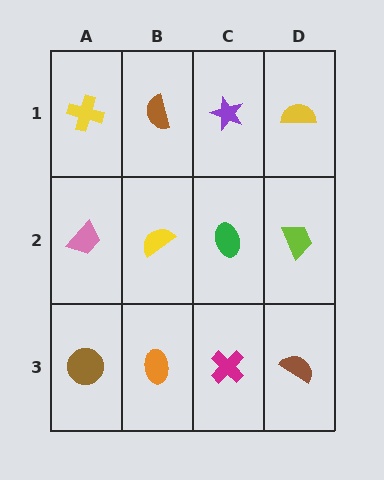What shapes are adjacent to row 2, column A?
A yellow cross (row 1, column A), a brown circle (row 3, column A), a yellow semicircle (row 2, column B).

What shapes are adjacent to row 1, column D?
A lime trapezoid (row 2, column D), a purple star (row 1, column C).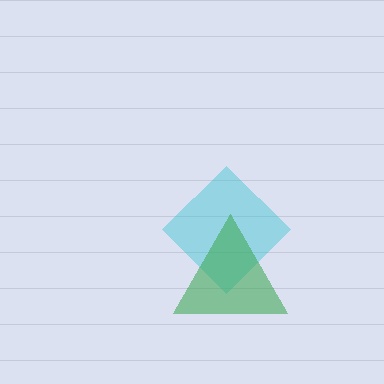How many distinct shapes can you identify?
There are 2 distinct shapes: a cyan diamond, a green triangle.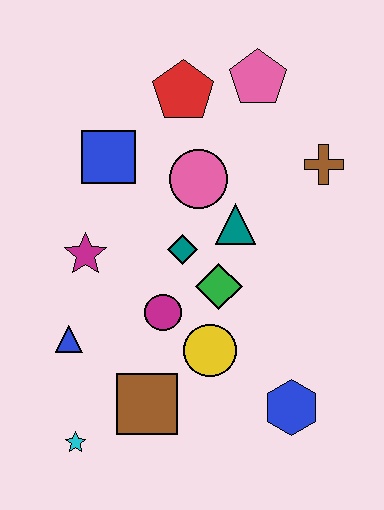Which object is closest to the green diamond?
The teal diamond is closest to the green diamond.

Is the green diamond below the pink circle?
Yes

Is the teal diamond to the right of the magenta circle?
Yes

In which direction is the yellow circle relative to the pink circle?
The yellow circle is below the pink circle.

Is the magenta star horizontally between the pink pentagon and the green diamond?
No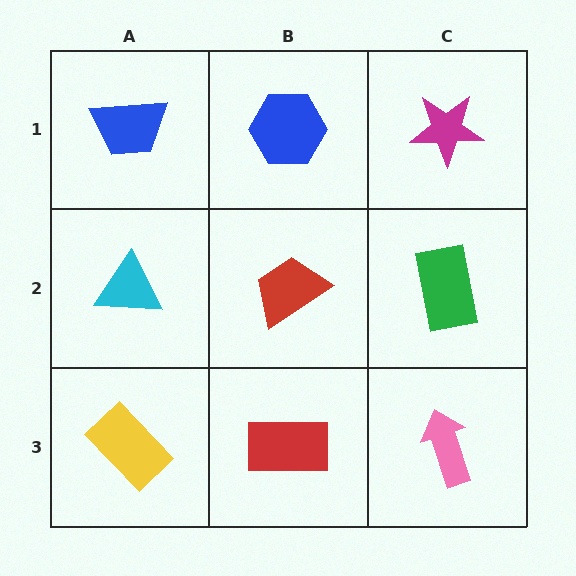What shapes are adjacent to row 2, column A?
A blue trapezoid (row 1, column A), a yellow rectangle (row 3, column A), a red trapezoid (row 2, column B).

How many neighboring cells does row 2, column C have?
3.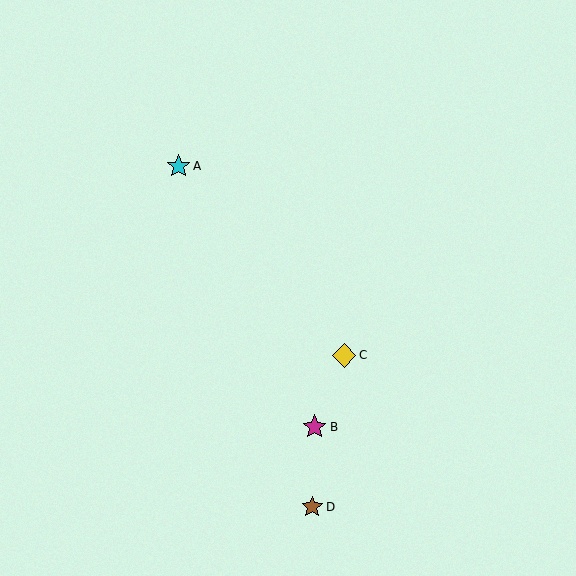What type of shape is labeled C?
Shape C is a yellow diamond.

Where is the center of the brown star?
The center of the brown star is at (312, 507).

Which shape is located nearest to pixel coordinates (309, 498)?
The brown star (labeled D) at (312, 507) is nearest to that location.